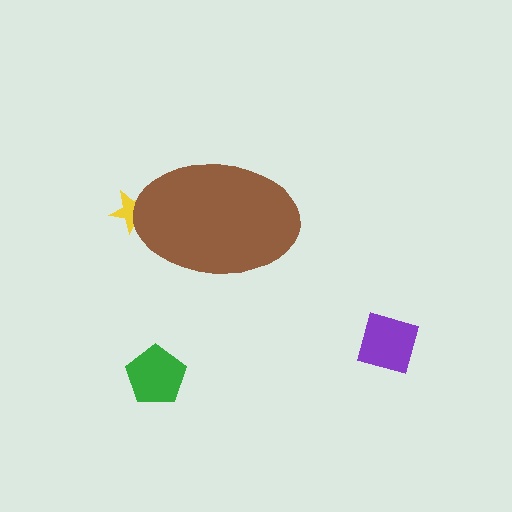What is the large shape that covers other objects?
A brown ellipse.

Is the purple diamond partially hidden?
No, the purple diamond is fully visible.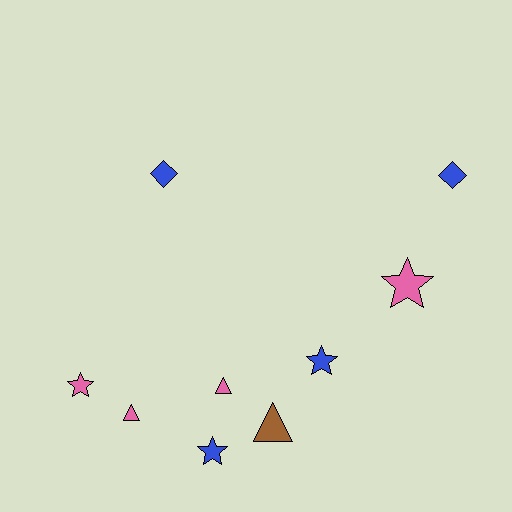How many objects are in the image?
There are 9 objects.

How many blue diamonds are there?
There are 2 blue diamonds.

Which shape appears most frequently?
Star, with 4 objects.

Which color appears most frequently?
Blue, with 4 objects.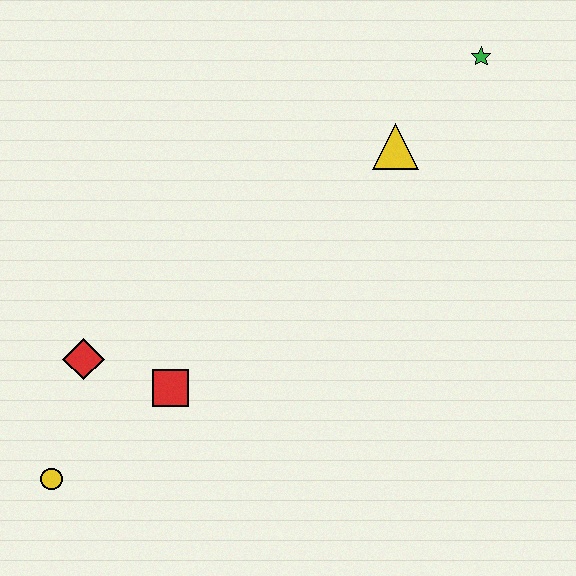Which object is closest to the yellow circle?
The red diamond is closest to the yellow circle.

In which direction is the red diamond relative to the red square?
The red diamond is to the left of the red square.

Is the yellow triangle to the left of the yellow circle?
No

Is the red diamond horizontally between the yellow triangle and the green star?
No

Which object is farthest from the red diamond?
The green star is farthest from the red diamond.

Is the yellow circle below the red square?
Yes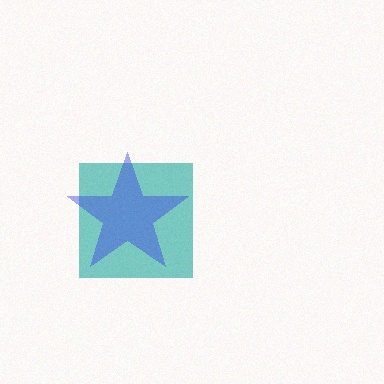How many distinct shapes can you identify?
There are 2 distinct shapes: a teal square, a blue star.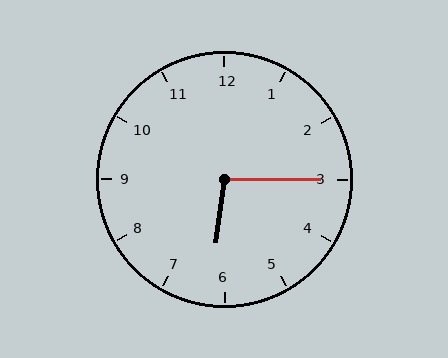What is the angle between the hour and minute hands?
Approximately 98 degrees.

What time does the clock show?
6:15.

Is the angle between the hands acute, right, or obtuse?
It is obtuse.